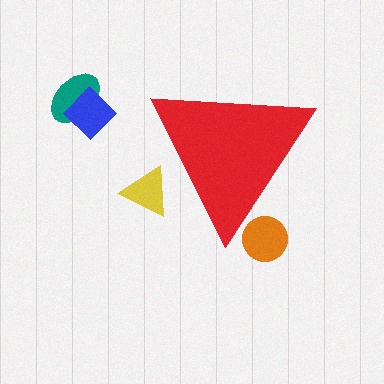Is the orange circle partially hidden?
Yes, the orange circle is partially hidden behind the red triangle.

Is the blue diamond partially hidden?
No, the blue diamond is fully visible.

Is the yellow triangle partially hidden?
Yes, the yellow triangle is partially hidden behind the red triangle.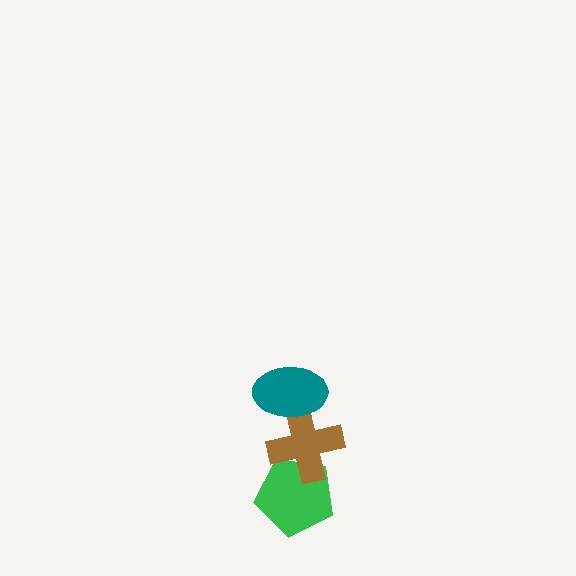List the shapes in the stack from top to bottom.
From top to bottom: the teal ellipse, the brown cross, the green pentagon.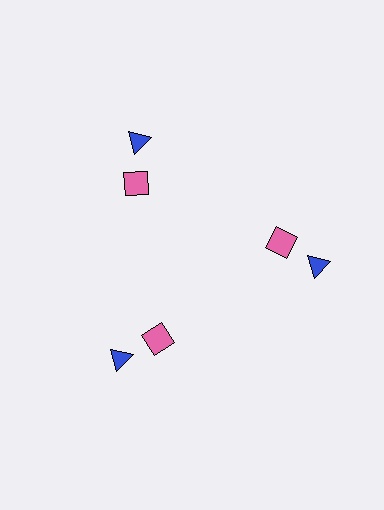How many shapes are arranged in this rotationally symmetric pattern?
There are 6 shapes, arranged in 3 groups of 2.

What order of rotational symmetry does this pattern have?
This pattern has 3-fold rotational symmetry.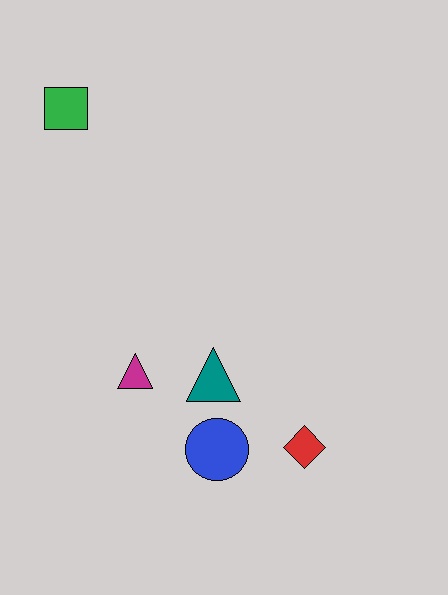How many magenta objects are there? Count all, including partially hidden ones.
There is 1 magenta object.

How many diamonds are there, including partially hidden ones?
There is 1 diamond.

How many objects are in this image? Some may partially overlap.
There are 5 objects.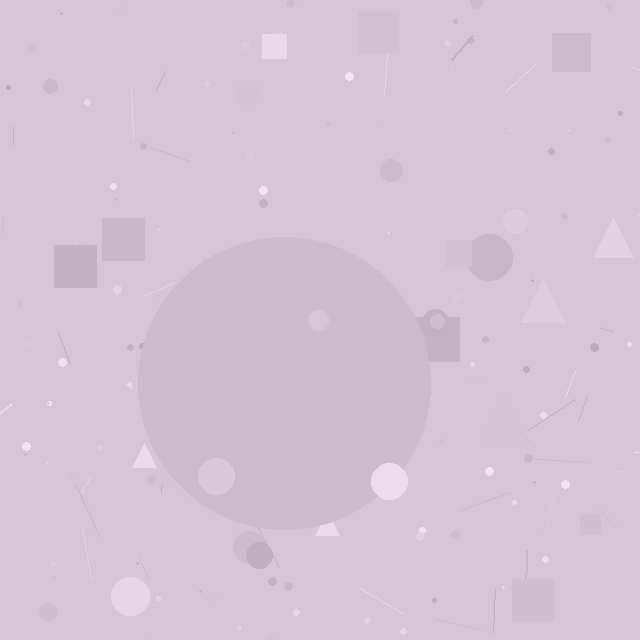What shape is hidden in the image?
A circle is hidden in the image.